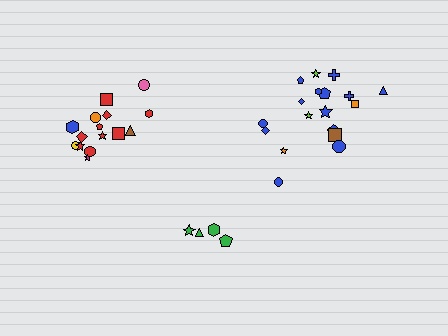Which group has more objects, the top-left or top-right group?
The top-right group.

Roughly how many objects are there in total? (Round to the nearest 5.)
Roughly 35 objects in total.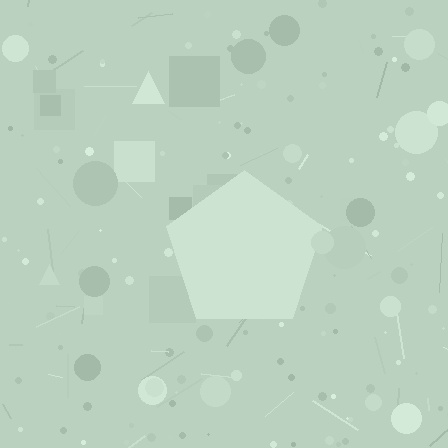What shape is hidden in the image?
A pentagon is hidden in the image.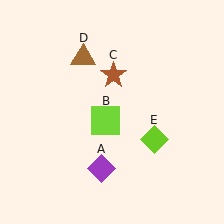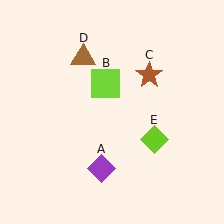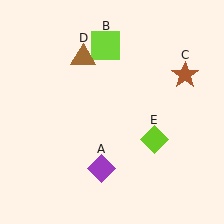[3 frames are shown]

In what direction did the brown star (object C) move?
The brown star (object C) moved right.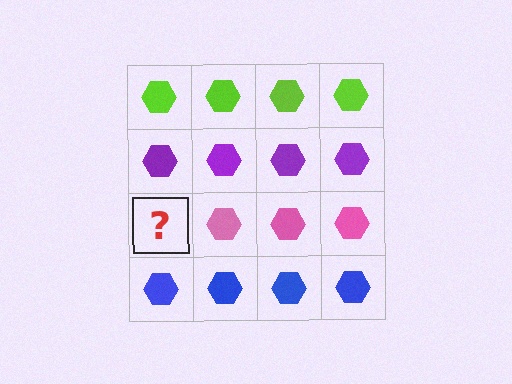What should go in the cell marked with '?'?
The missing cell should contain a pink hexagon.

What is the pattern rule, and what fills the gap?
The rule is that each row has a consistent color. The gap should be filled with a pink hexagon.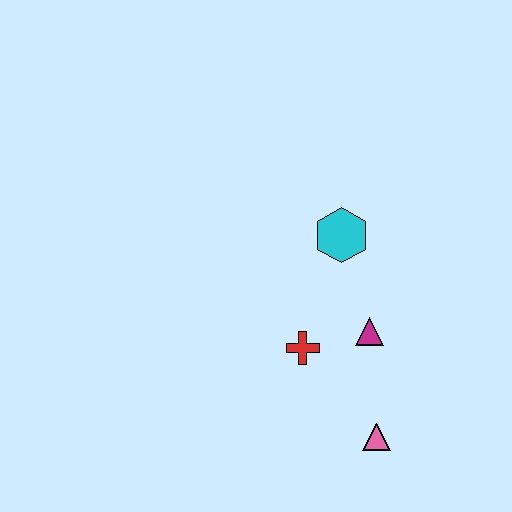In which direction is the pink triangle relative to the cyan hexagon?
The pink triangle is below the cyan hexagon.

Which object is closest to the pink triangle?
The magenta triangle is closest to the pink triangle.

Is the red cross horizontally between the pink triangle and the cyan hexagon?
No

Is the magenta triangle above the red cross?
Yes